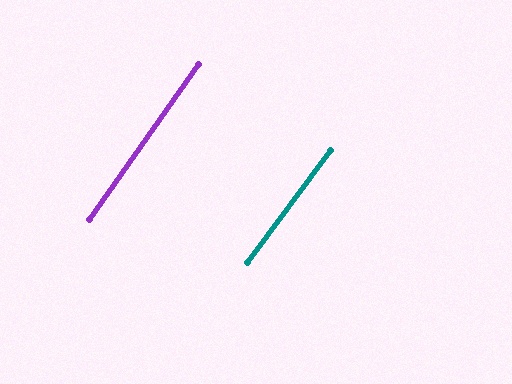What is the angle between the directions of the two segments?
Approximately 2 degrees.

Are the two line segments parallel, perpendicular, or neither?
Parallel — their directions differ by only 1.6°.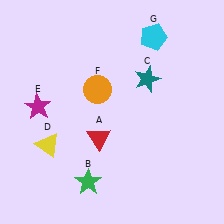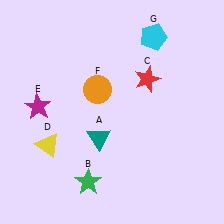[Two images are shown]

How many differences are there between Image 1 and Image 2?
There are 2 differences between the two images.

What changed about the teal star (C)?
In Image 1, C is teal. In Image 2, it changed to red.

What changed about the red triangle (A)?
In Image 1, A is red. In Image 2, it changed to teal.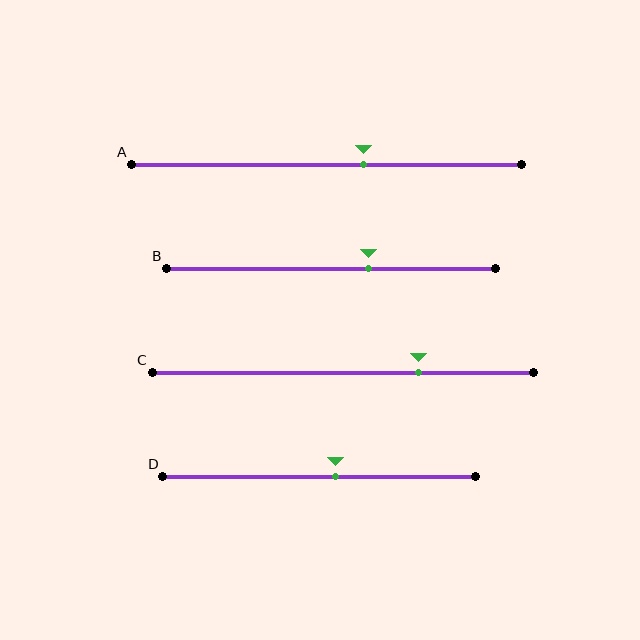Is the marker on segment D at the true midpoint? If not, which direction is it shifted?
No, the marker on segment D is shifted to the right by about 5% of the segment length.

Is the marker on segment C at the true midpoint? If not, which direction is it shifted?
No, the marker on segment C is shifted to the right by about 20% of the segment length.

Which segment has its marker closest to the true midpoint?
Segment D has its marker closest to the true midpoint.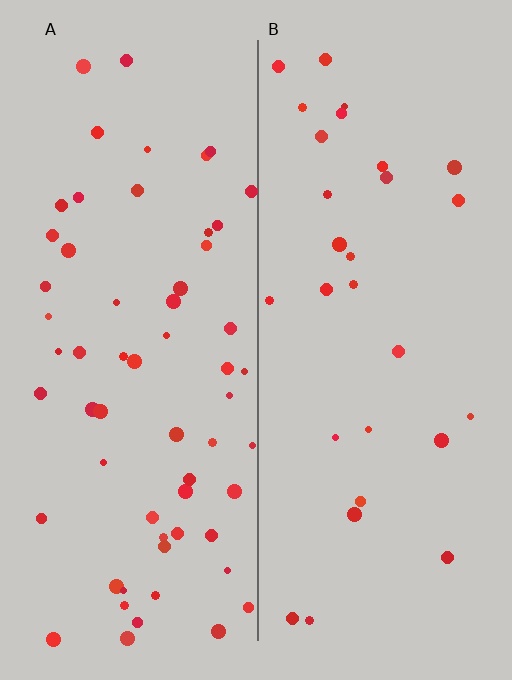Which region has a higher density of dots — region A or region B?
A (the left).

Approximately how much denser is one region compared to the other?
Approximately 2.1× — region A over region B.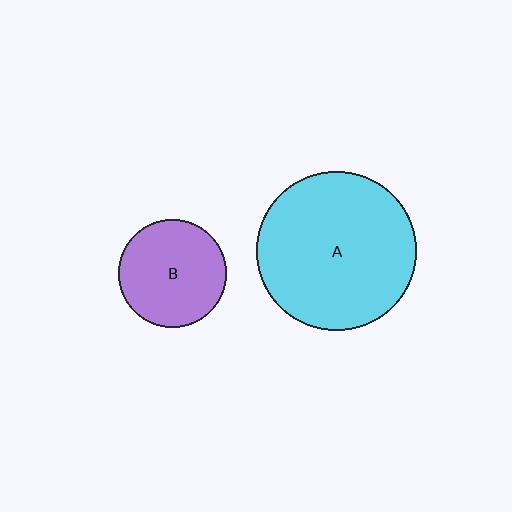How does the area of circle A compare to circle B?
Approximately 2.2 times.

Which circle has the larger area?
Circle A (cyan).